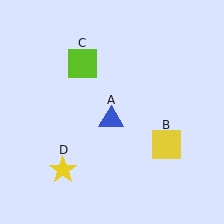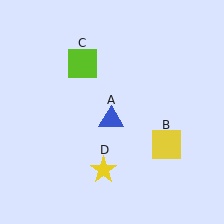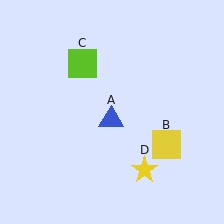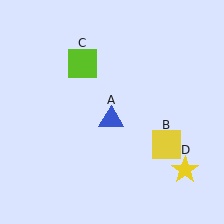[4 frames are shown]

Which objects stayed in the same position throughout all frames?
Blue triangle (object A) and yellow square (object B) and lime square (object C) remained stationary.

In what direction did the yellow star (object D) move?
The yellow star (object D) moved right.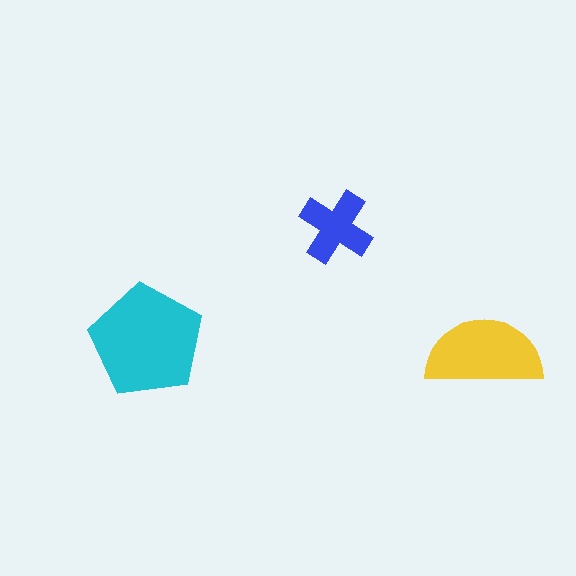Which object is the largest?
The cyan pentagon.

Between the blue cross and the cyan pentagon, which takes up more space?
The cyan pentagon.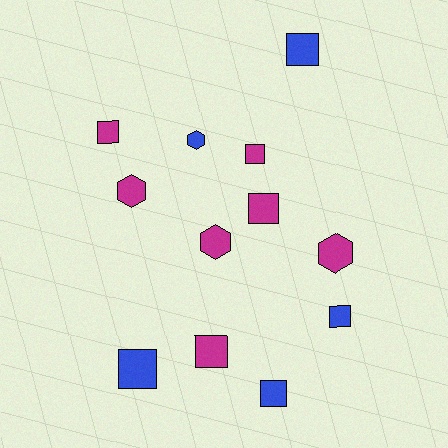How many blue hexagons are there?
There is 1 blue hexagon.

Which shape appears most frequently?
Square, with 8 objects.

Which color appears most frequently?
Magenta, with 7 objects.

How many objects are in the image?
There are 12 objects.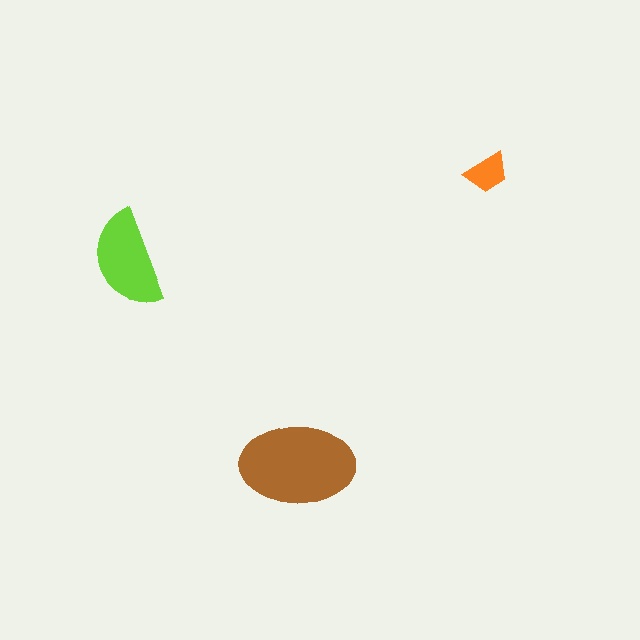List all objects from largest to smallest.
The brown ellipse, the lime semicircle, the orange trapezoid.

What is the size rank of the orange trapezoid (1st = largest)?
3rd.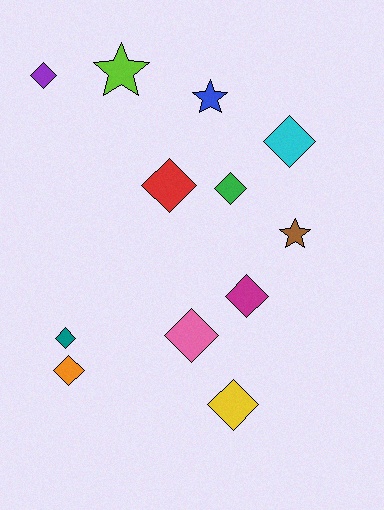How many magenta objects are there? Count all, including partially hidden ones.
There is 1 magenta object.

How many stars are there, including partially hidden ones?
There are 3 stars.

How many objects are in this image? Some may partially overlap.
There are 12 objects.